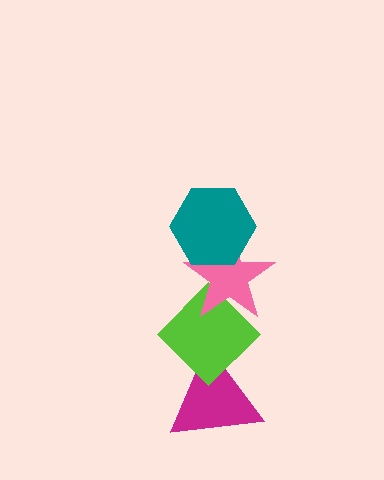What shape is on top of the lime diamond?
The pink star is on top of the lime diamond.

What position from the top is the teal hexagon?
The teal hexagon is 1st from the top.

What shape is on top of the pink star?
The teal hexagon is on top of the pink star.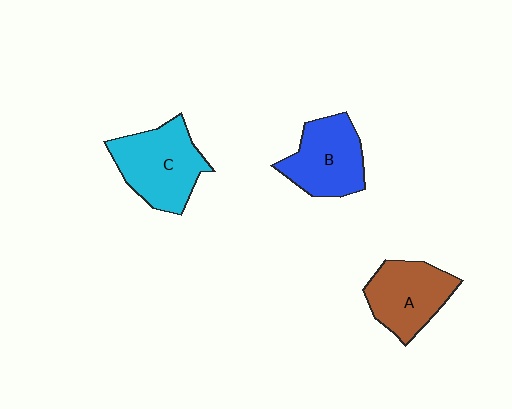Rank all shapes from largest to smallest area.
From largest to smallest: C (cyan), B (blue), A (brown).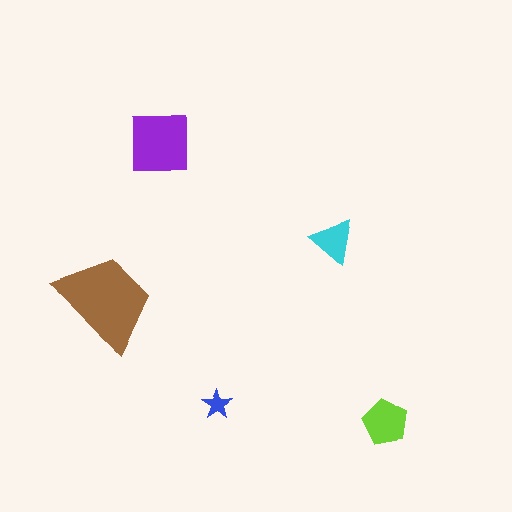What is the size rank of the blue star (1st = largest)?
5th.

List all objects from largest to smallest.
The brown trapezoid, the purple square, the lime pentagon, the cyan triangle, the blue star.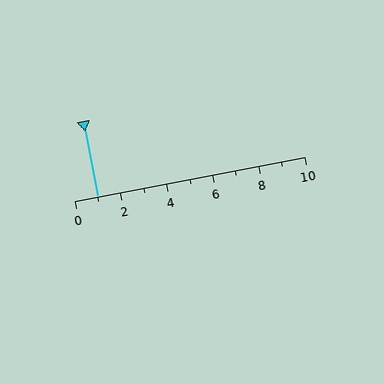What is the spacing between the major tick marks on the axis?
The major ticks are spaced 2 apart.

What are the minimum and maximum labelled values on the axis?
The axis runs from 0 to 10.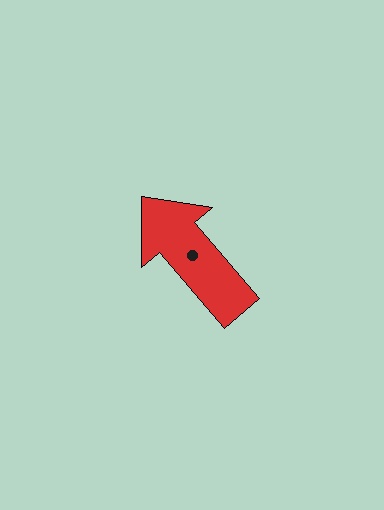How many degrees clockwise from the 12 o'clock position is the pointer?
Approximately 319 degrees.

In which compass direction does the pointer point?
Northwest.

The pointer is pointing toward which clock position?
Roughly 11 o'clock.